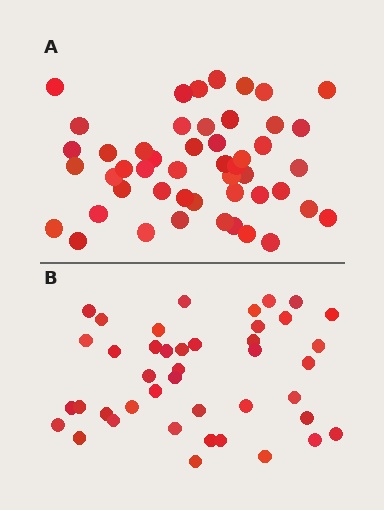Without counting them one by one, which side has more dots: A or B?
Region A (the top region) has more dots.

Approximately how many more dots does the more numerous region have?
Region A has roughly 8 or so more dots than region B.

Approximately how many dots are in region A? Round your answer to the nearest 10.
About 50 dots. (The exact count is 49, which rounds to 50.)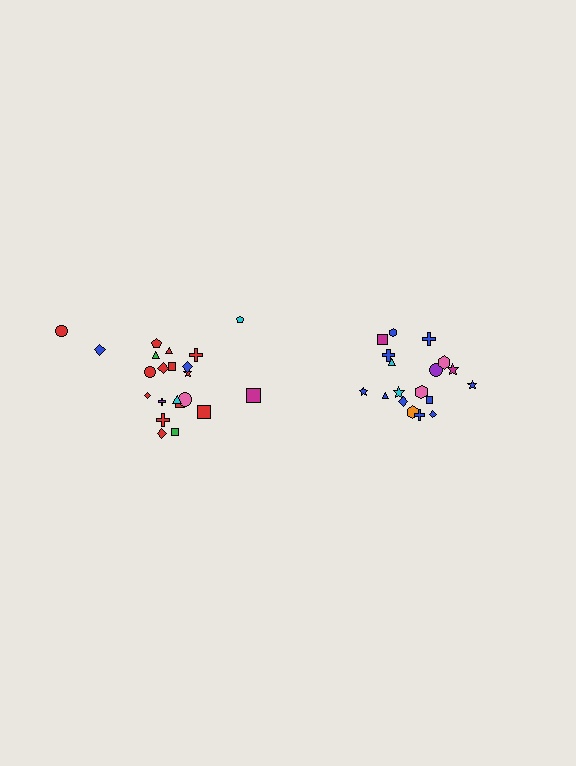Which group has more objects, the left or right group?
The left group.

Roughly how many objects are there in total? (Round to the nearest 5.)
Roughly 40 objects in total.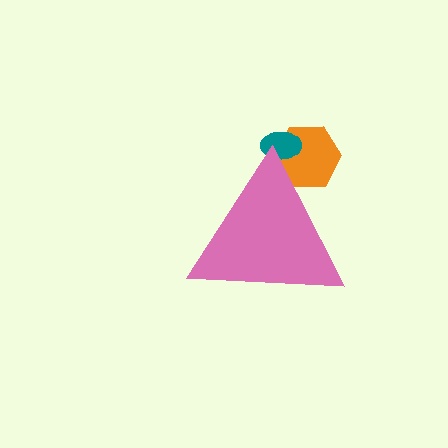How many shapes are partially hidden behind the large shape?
3 shapes are partially hidden.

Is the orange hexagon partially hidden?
Yes, the orange hexagon is partially hidden behind the pink triangle.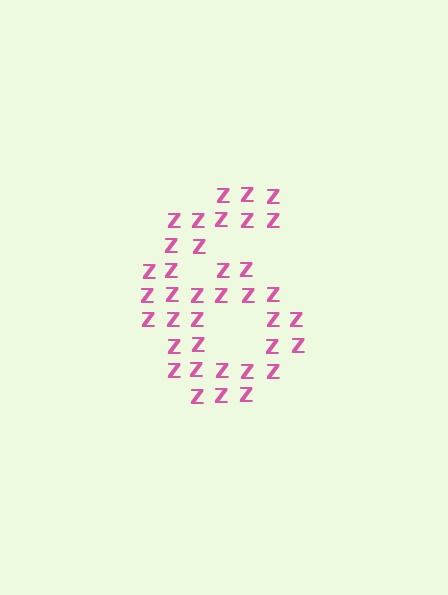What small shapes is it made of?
It is made of small letter Z's.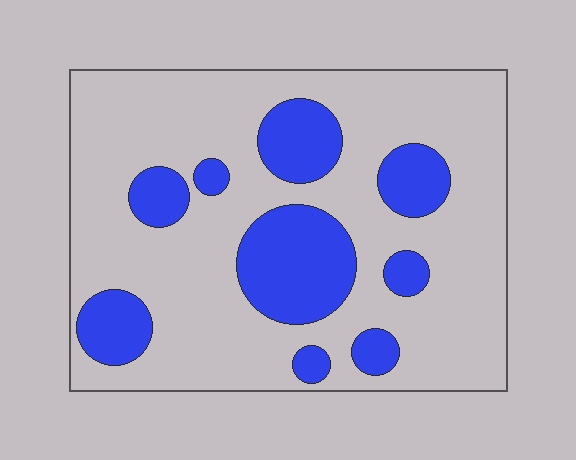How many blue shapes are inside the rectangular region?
9.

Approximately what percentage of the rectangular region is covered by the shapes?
Approximately 25%.